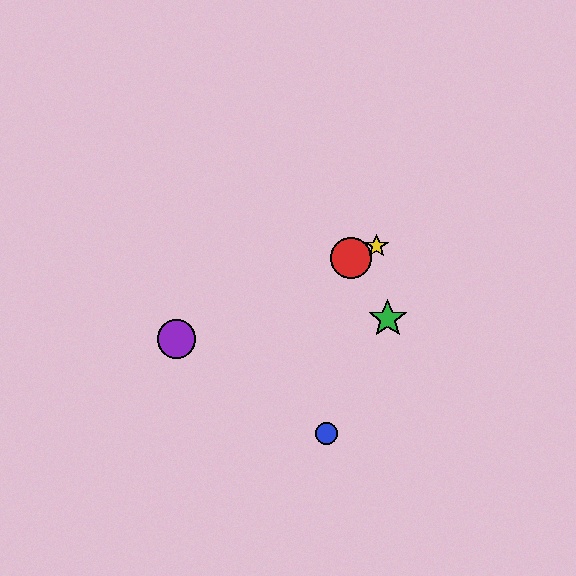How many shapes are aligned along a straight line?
3 shapes (the red circle, the yellow star, the purple circle) are aligned along a straight line.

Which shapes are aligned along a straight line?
The red circle, the yellow star, the purple circle are aligned along a straight line.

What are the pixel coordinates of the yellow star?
The yellow star is at (377, 246).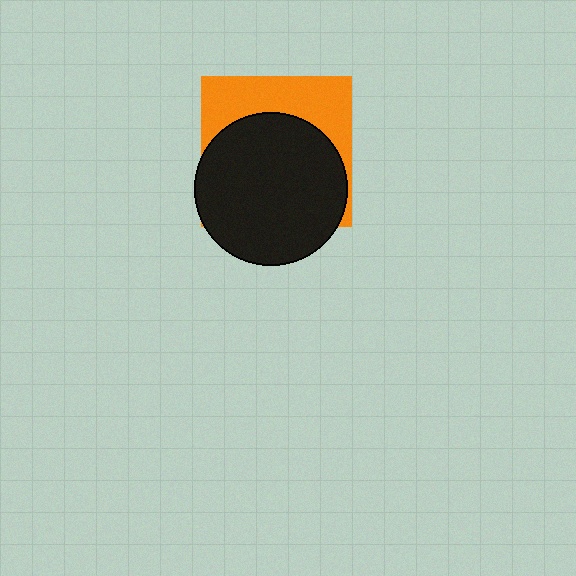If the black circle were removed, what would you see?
You would see the complete orange square.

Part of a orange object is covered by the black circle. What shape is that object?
It is a square.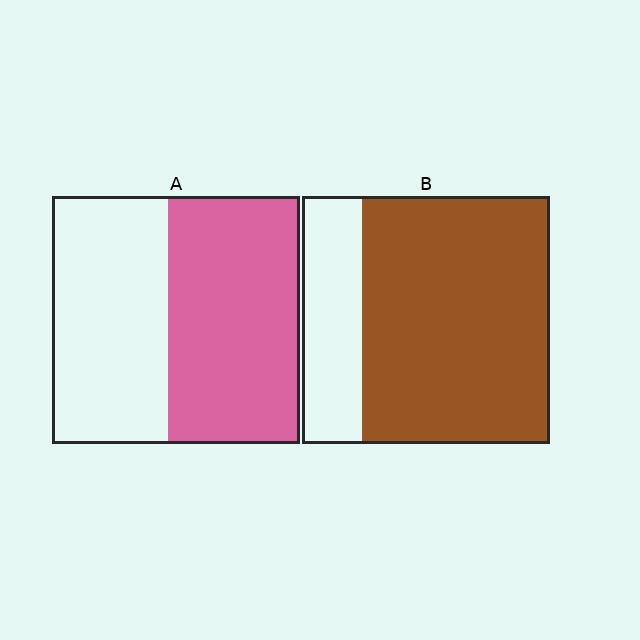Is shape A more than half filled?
Roughly half.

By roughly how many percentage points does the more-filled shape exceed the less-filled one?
By roughly 25 percentage points (B over A).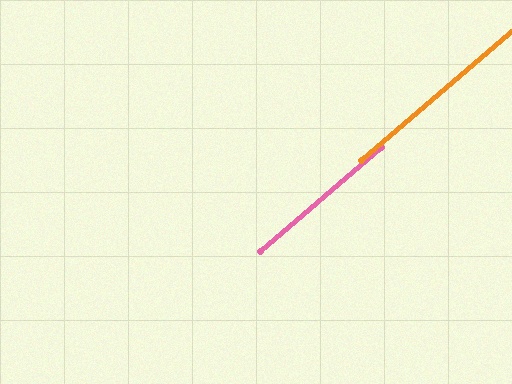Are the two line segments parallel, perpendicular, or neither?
Parallel — their directions differ by only 0.3°.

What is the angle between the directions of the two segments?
Approximately 0 degrees.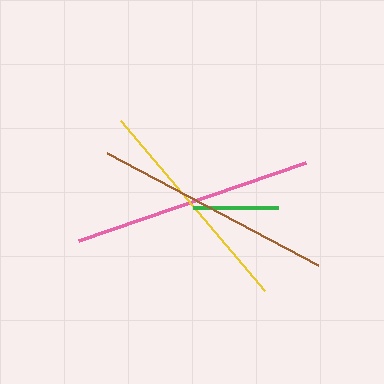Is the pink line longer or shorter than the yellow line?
The pink line is longer than the yellow line.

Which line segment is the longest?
The pink line is the longest at approximately 240 pixels.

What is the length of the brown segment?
The brown segment is approximately 239 pixels long.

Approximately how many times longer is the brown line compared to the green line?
The brown line is approximately 2.8 times the length of the green line.